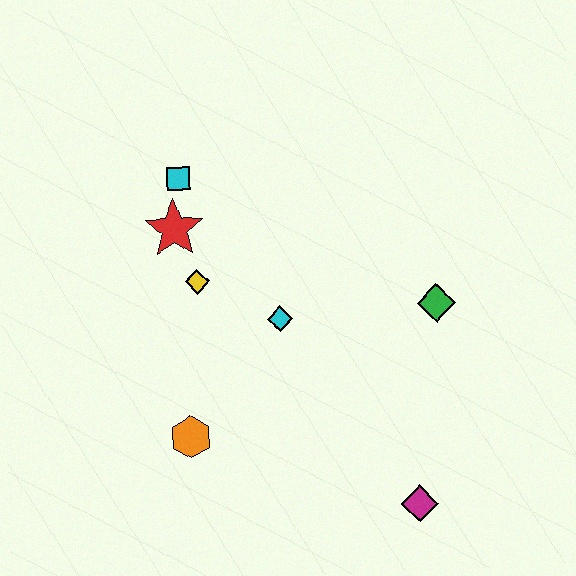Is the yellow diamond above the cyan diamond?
Yes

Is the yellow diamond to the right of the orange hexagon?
Yes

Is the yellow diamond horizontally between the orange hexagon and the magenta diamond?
Yes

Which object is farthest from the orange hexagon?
The green diamond is farthest from the orange hexagon.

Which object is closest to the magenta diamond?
The green diamond is closest to the magenta diamond.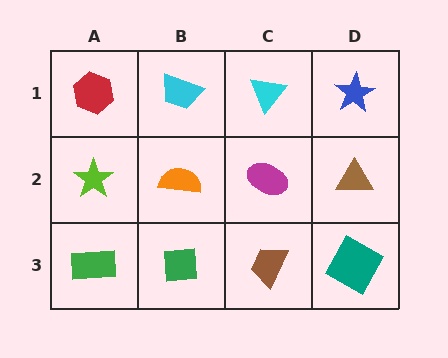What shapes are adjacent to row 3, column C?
A magenta ellipse (row 2, column C), a green square (row 3, column B), a teal square (row 3, column D).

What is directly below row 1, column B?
An orange semicircle.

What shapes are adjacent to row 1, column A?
A lime star (row 2, column A), a cyan trapezoid (row 1, column B).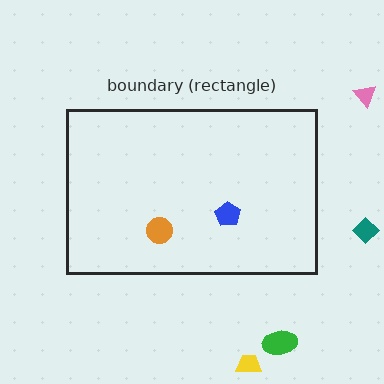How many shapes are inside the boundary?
2 inside, 4 outside.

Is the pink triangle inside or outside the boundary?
Outside.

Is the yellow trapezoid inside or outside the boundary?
Outside.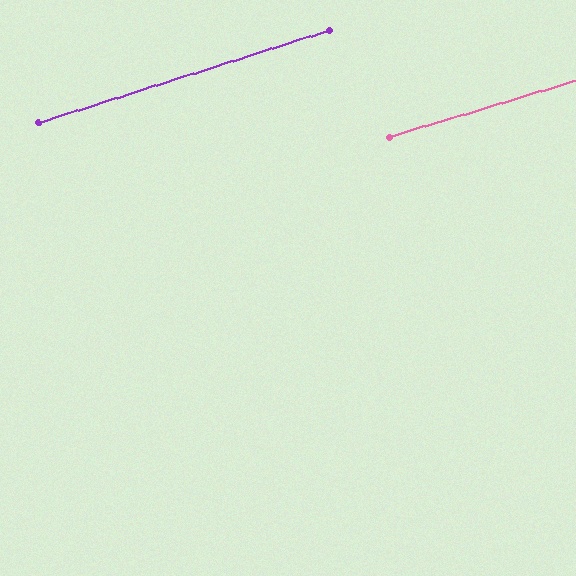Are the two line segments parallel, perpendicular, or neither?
Parallel — their directions differ by only 0.8°.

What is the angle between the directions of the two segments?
Approximately 1 degree.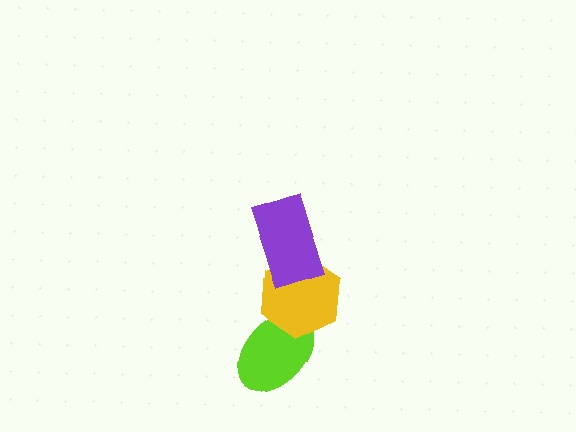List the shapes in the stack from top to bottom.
From top to bottom: the purple rectangle, the yellow hexagon, the lime ellipse.